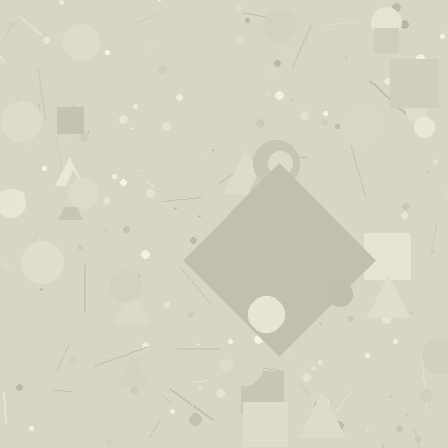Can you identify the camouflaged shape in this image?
The camouflaged shape is a diamond.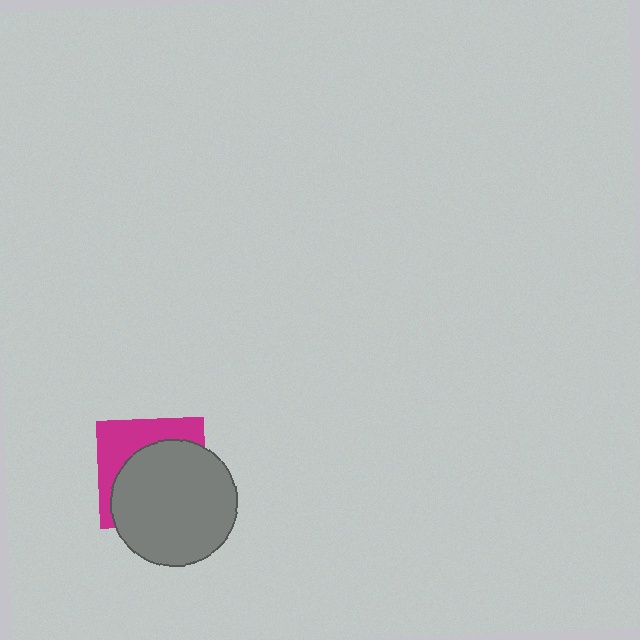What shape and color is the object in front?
The object in front is a gray circle.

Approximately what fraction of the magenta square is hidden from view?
Roughly 63% of the magenta square is hidden behind the gray circle.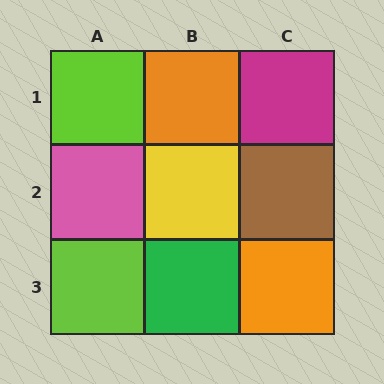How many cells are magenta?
1 cell is magenta.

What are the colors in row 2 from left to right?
Pink, yellow, brown.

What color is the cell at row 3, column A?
Lime.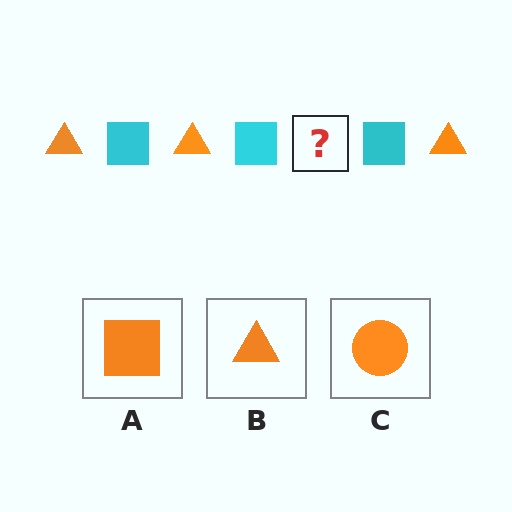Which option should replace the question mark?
Option B.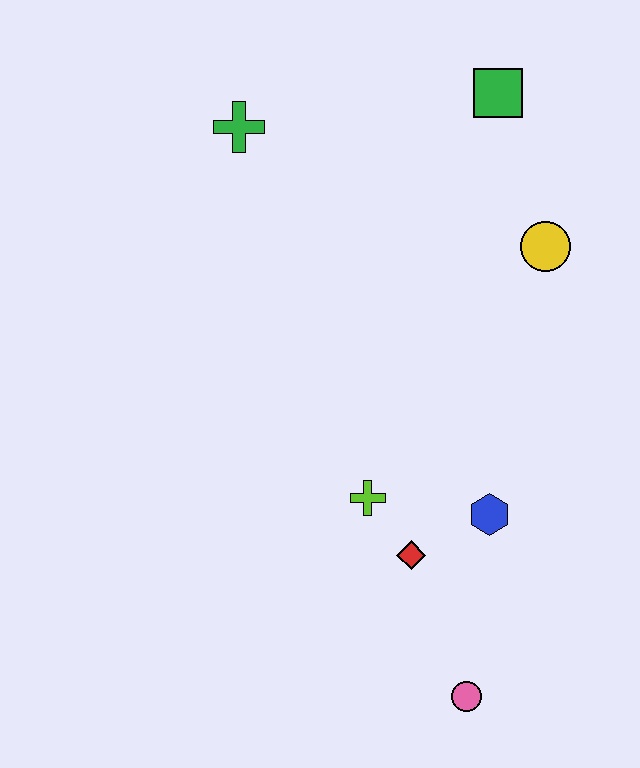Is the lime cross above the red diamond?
Yes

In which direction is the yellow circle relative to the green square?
The yellow circle is below the green square.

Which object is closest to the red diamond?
The lime cross is closest to the red diamond.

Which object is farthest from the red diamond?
The green square is farthest from the red diamond.